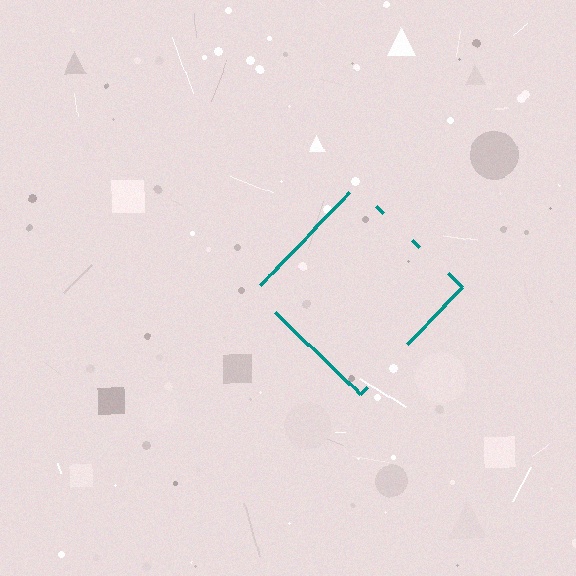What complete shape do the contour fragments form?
The contour fragments form a diamond.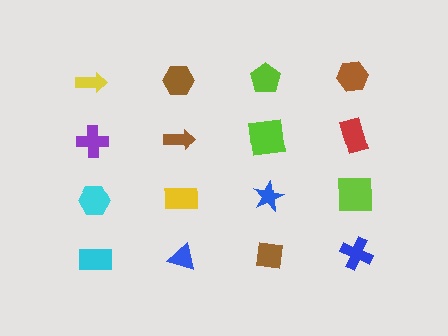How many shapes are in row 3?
4 shapes.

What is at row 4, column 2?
A blue triangle.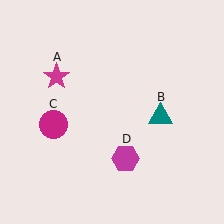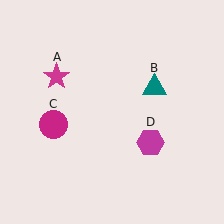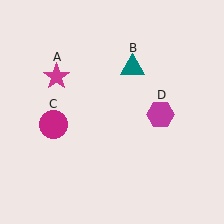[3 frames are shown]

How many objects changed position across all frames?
2 objects changed position: teal triangle (object B), magenta hexagon (object D).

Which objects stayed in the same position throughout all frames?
Magenta star (object A) and magenta circle (object C) remained stationary.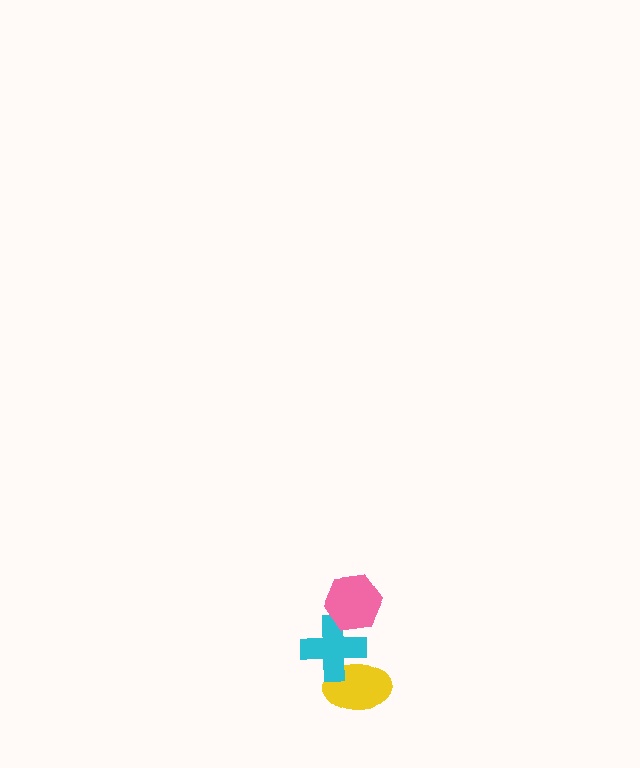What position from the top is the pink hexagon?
The pink hexagon is 1st from the top.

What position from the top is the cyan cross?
The cyan cross is 2nd from the top.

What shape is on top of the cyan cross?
The pink hexagon is on top of the cyan cross.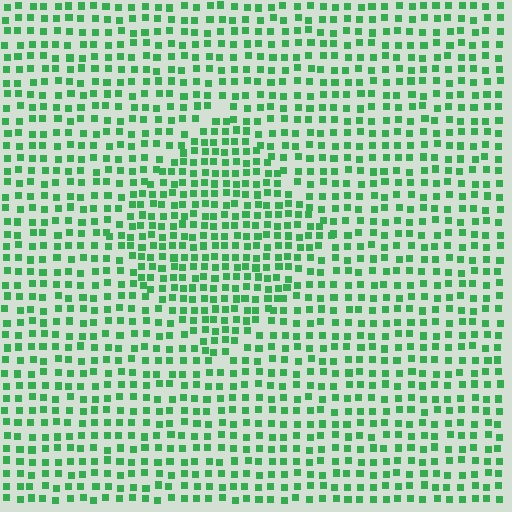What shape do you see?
I see a diamond.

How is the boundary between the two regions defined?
The boundary is defined by a change in element density (approximately 1.5x ratio). All elements are the same color, size, and shape.